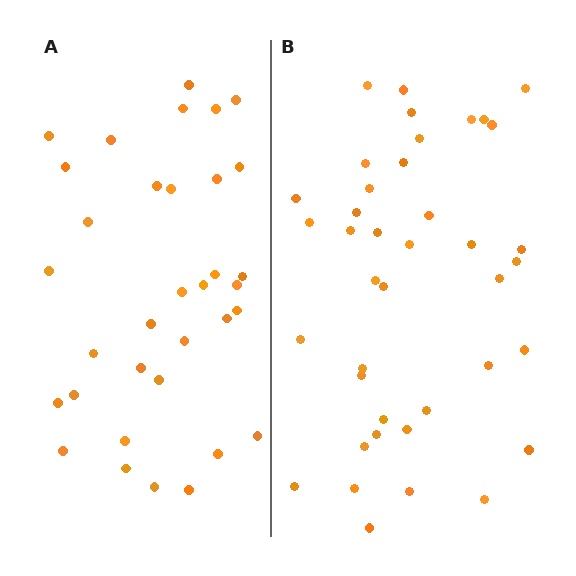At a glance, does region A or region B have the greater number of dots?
Region B (the right region) has more dots.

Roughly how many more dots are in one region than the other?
Region B has about 6 more dots than region A.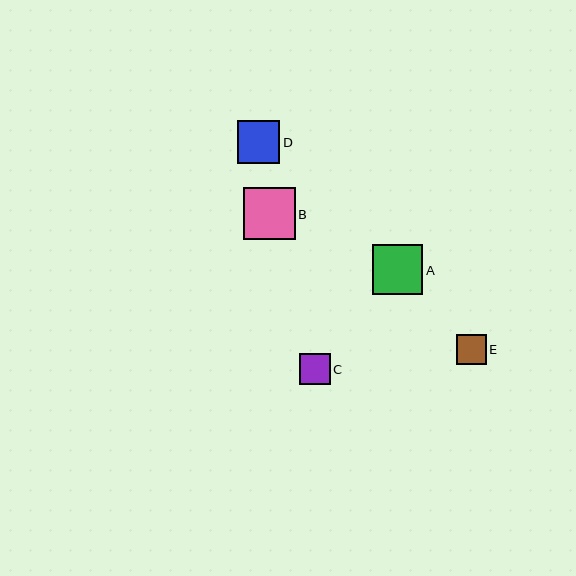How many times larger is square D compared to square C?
Square D is approximately 1.4 times the size of square C.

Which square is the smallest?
Square E is the smallest with a size of approximately 30 pixels.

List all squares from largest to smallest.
From largest to smallest: B, A, D, C, E.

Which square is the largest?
Square B is the largest with a size of approximately 52 pixels.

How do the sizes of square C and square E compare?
Square C and square E are approximately the same size.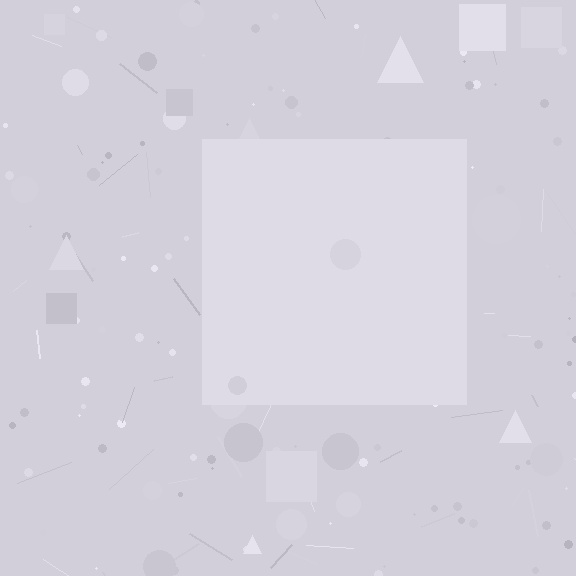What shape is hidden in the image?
A square is hidden in the image.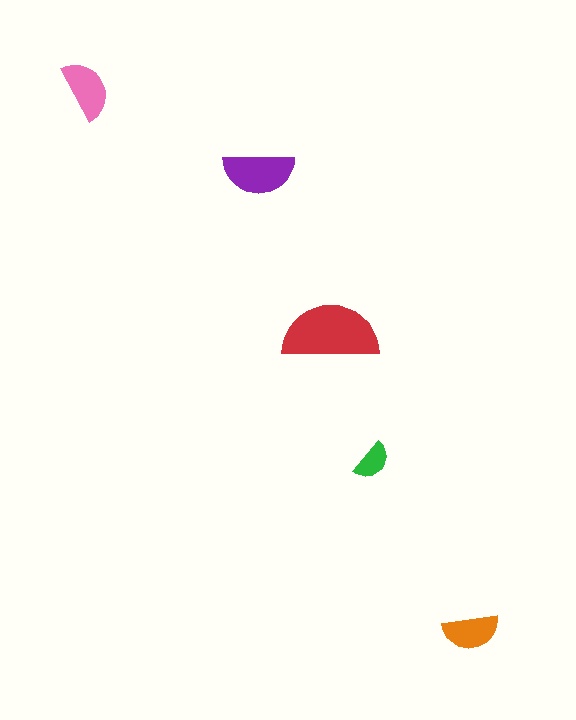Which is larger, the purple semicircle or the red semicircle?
The red one.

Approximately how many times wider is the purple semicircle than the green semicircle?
About 2 times wider.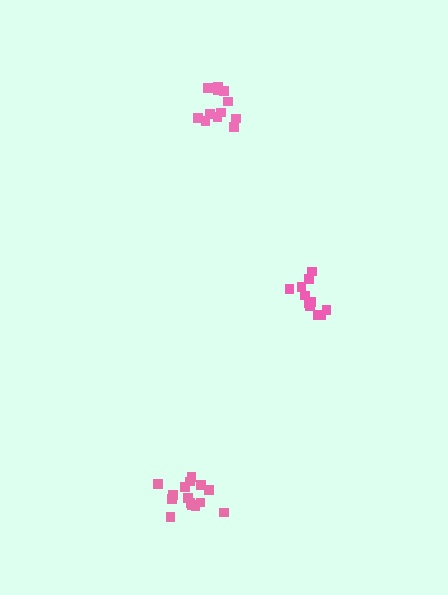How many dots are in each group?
Group 1: 12 dots, Group 2: 11 dots, Group 3: 15 dots (38 total).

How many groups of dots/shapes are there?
There are 3 groups.